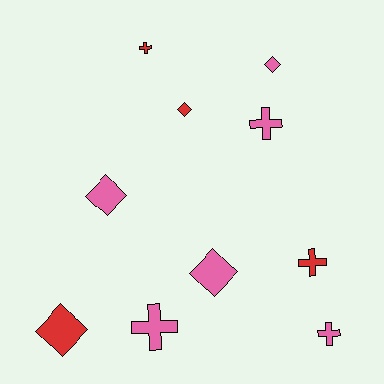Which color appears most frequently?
Pink, with 6 objects.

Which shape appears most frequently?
Cross, with 5 objects.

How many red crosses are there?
There are 2 red crosses.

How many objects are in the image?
There are 10 objects.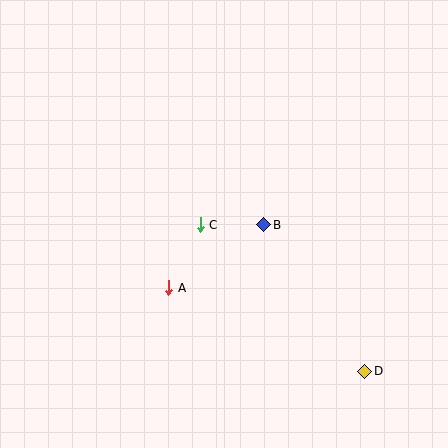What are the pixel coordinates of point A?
Point A is at (169, 288).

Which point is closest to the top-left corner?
Point C is closest to the top-left corner.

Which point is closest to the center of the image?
Point C at (200, 225) is closest to the center.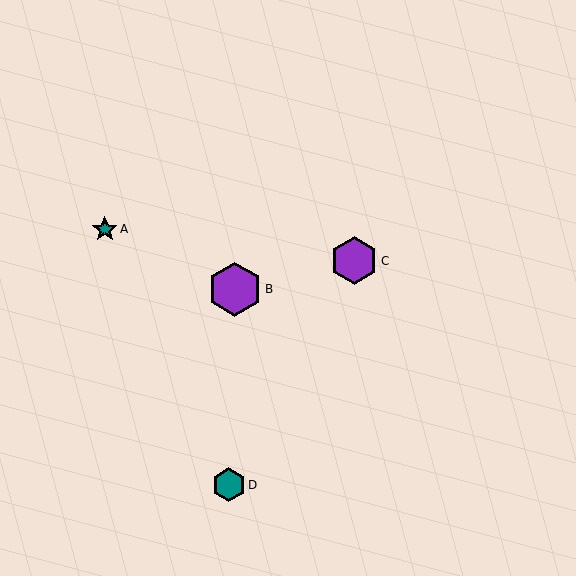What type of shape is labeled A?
Shape A is a teal star.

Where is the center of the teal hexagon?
The center of the teal hexagon is at (229, 485).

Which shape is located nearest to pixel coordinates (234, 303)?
The purple hexagon (labeled B) at (235, 289) is nearest to that location.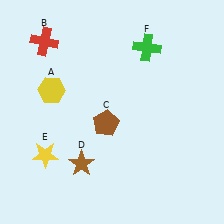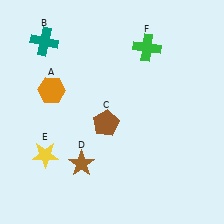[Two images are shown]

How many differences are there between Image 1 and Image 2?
There are 2 differences between the two images.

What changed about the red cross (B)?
In Image 1, B is red. In Image 2, it changed to teal.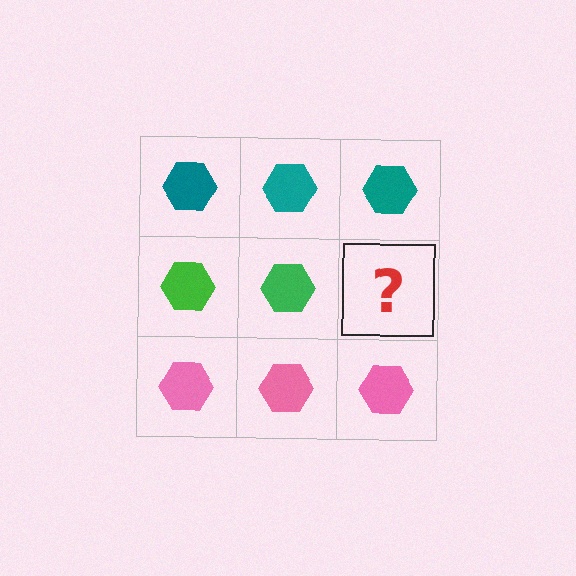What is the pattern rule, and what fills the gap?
The rule is that each row has a consistent color. The gap should be filled with a green hexagon.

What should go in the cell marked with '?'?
The missing cell should contain a green hexagon.